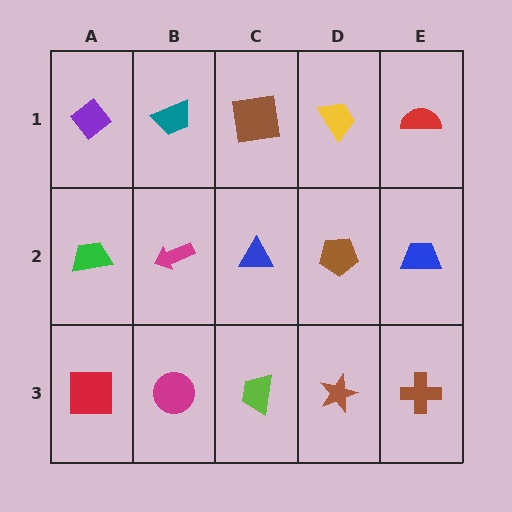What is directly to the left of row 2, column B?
A green trapezoid.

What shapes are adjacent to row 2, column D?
A yellow trapezoid (row 1, column D), a brown star (row 3, column D), a blue triangle (row 2, column C), a blue trapezoid (row 2, column E).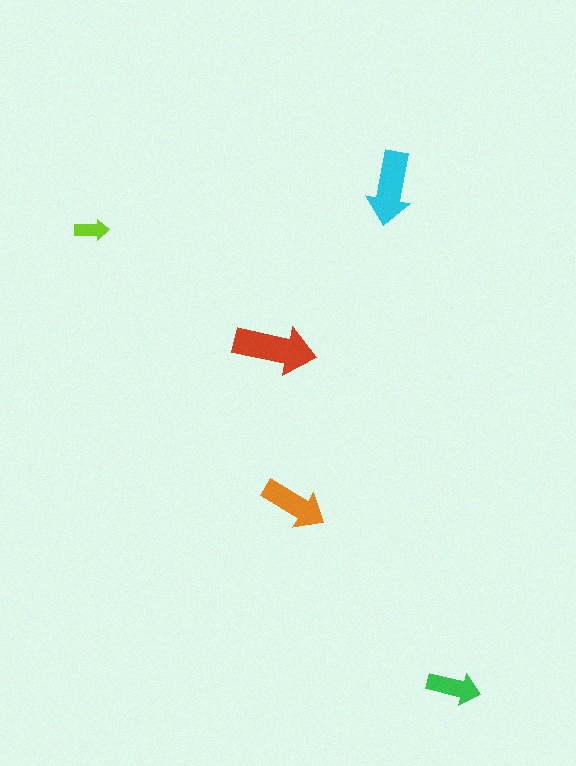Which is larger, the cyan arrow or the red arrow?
The red one.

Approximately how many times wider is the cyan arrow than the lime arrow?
About 2 times wider.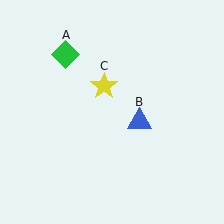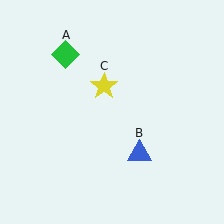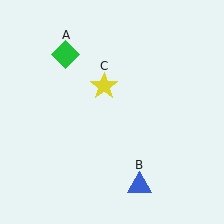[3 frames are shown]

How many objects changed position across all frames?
1 object changed position: blue triangle (object B).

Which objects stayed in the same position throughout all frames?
Green diamond (object A) and yellow star (object C) remained stationary.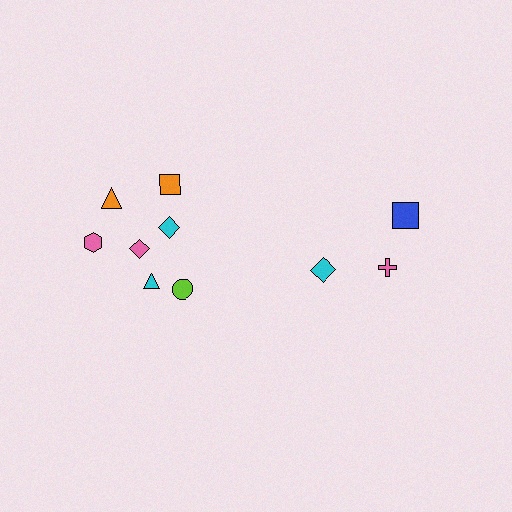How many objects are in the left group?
There are 7 objects.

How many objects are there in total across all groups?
There are 10 objects.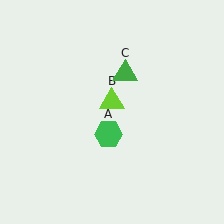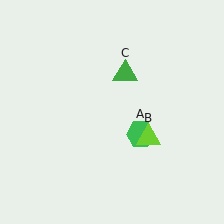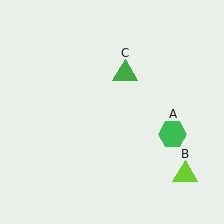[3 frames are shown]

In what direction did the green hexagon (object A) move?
The green hexagon (object A) moved right.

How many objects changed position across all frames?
2 objects changed position: green hexagon (object A), lime triangle (object B).